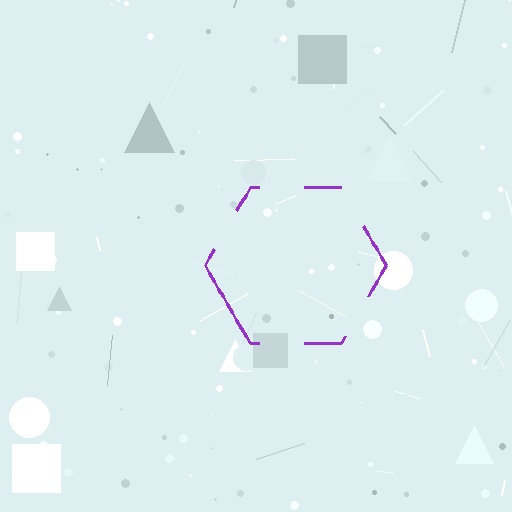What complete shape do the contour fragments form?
The contour fragments form a hexagon.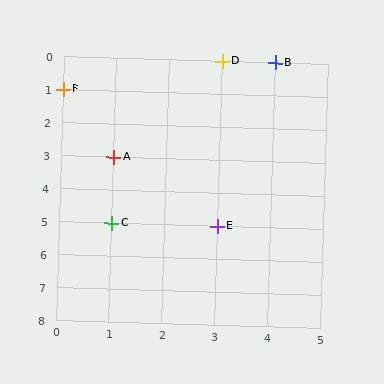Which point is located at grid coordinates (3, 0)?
Point D is at (3, 0).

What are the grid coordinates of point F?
Point F is at grid coordinates (0, 1).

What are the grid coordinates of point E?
Point E is at grid coordinates (3, 5).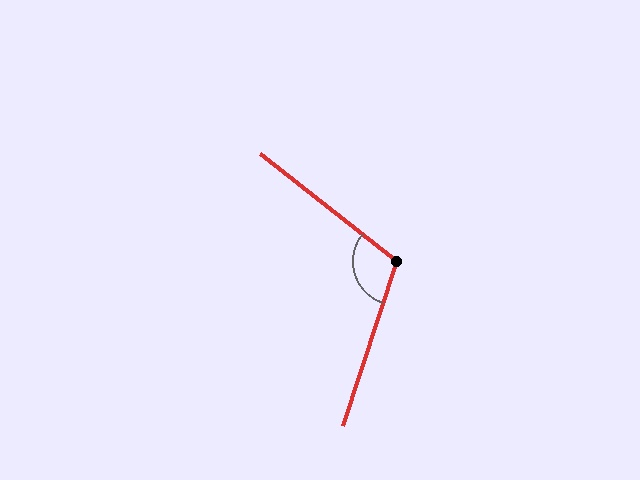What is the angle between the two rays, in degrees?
Approximately 110 degrees.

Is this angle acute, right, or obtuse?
It is obtuse.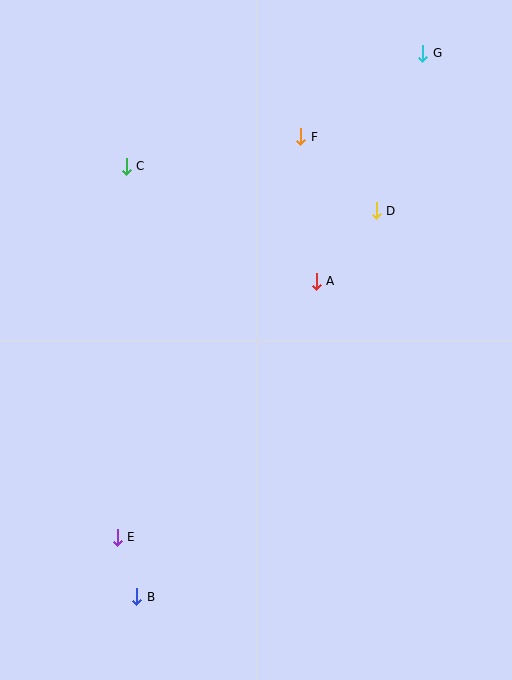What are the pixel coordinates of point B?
Point B is at (137, 597).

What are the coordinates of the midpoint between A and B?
The midpoint between A and B is at (227, 439).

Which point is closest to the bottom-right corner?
Point B is closest to the bottom-right corner.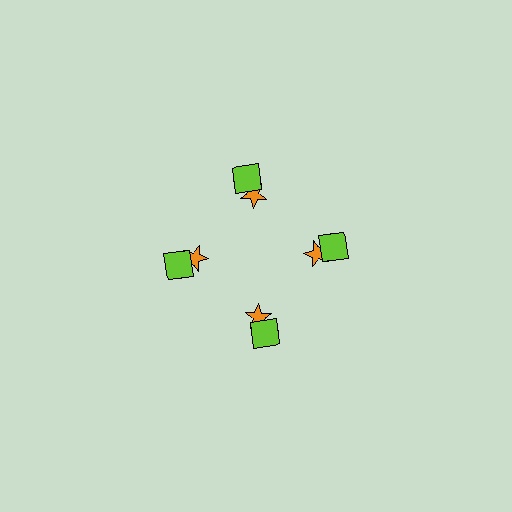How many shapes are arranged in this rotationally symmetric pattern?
There are 8 shapes, arranged in 4 groups of 2.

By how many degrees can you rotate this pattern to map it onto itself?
The pattern maps onto itself every 90 degrees of rotation.